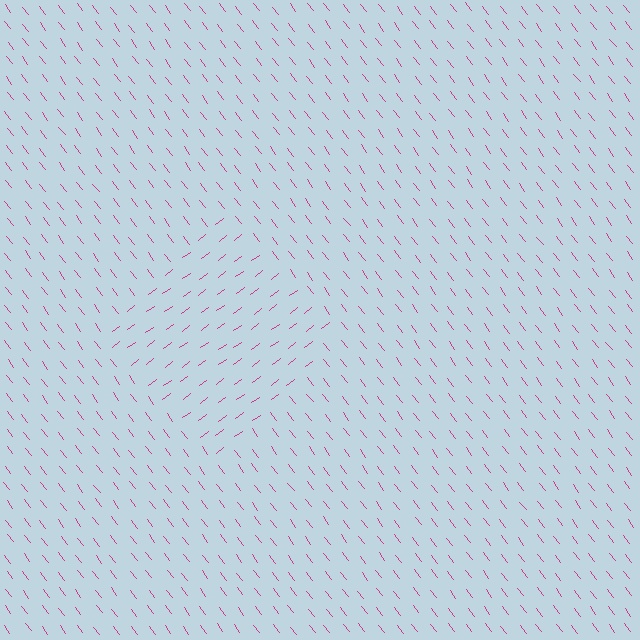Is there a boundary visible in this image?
Yes, there is a texture boundary formed by a change in line orientation.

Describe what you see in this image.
The image is filled with small magenta line segments. A diamond region in the image has lines oriented differently from the surrounding lines, creating a visible texture boundary.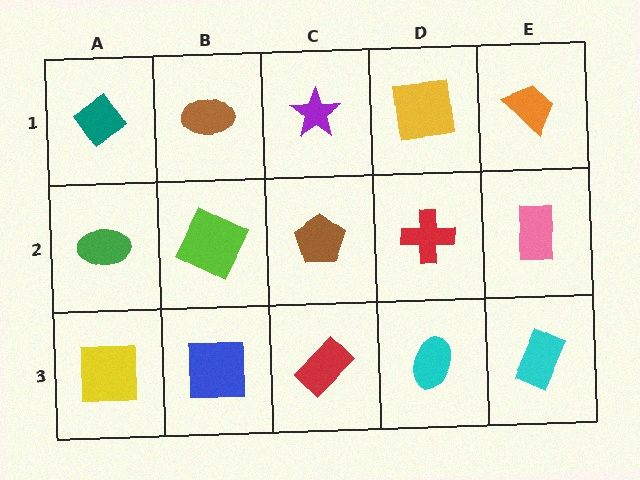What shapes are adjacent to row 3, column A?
A green ellipse (row 2, column A), a blue square (row 3, column B).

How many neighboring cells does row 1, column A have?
2.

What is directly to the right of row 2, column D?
A pink rectangle.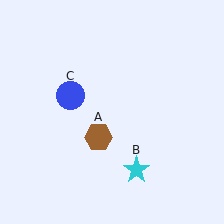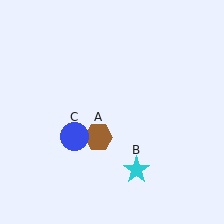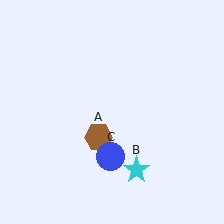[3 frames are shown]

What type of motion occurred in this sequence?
The blue circle (object C) rotated counterclockwise around the center of the scene.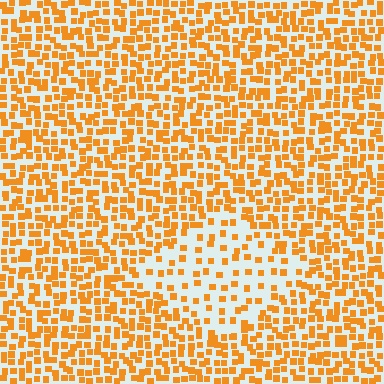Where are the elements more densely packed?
The elements are more densely packed outside the diamond boundary.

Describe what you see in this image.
The image contains small orange elements arranged at two different densities. A diamond-shaped region is visible where the elements are less densely packed than the surrounding area.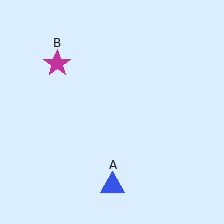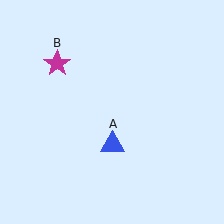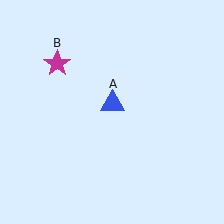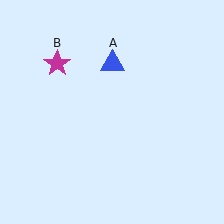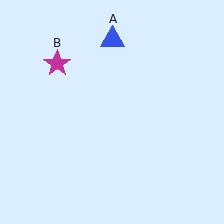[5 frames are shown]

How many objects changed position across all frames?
1 object changed position: blue triangle (object A).